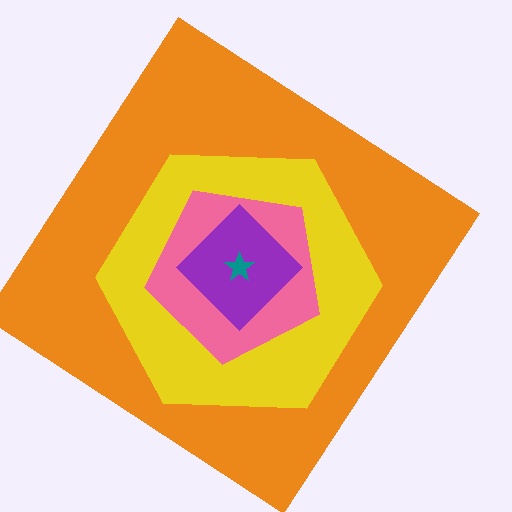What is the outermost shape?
The orange diamond.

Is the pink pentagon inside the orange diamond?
Yes.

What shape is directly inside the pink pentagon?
The purple diamond.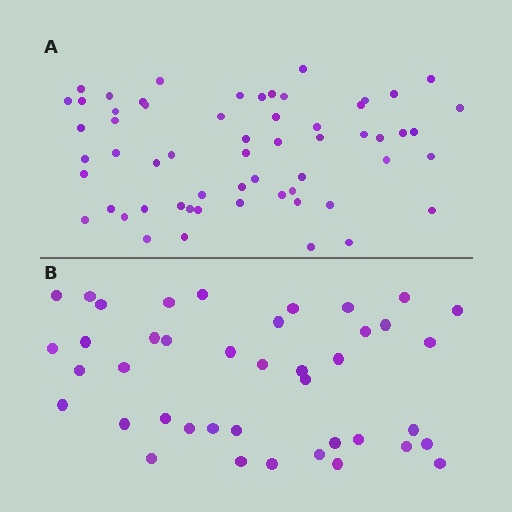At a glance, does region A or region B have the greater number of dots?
Region A (the top region) has more dots.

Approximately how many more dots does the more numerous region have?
Region A has approximately 20 more dots than region B.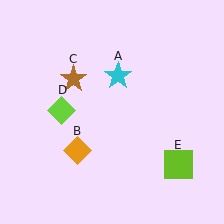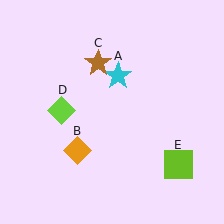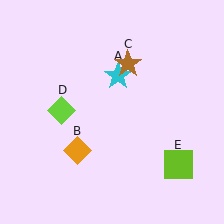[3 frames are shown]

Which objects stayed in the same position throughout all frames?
Cyan star (object A) and orange diamond (object B) and lime diamond (object D) and lime square (object E) remained stationary.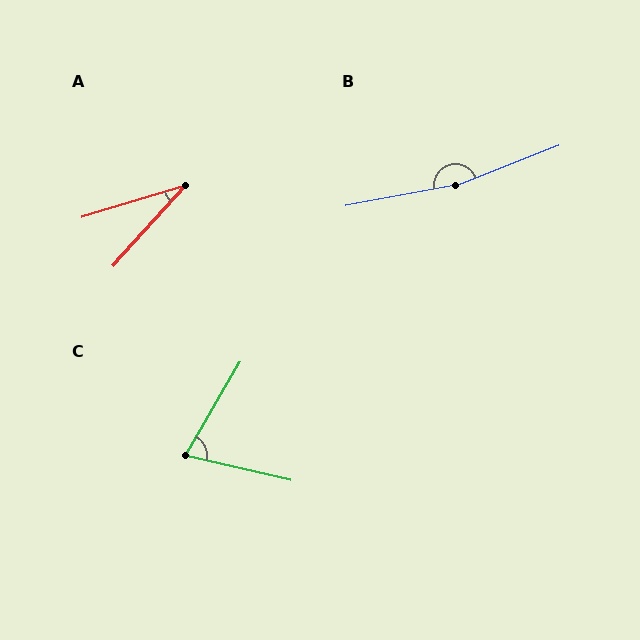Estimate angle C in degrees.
Approximately 73 degrees.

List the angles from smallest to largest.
A (31°), C (73°), B (169°).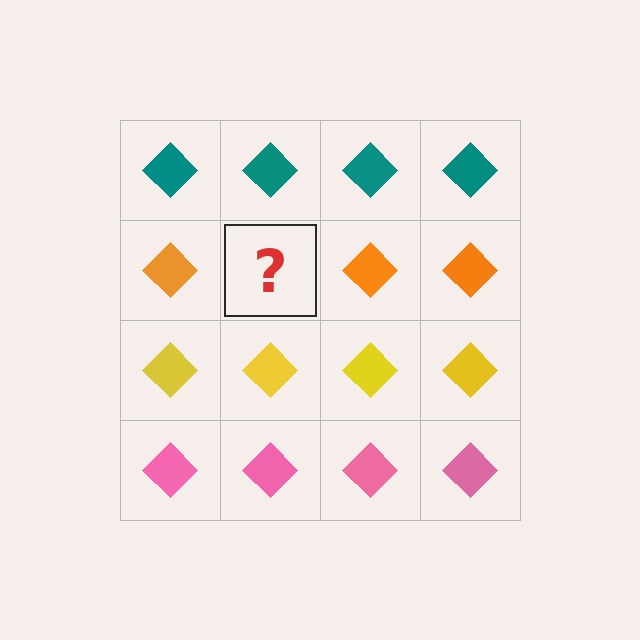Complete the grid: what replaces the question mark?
The question mark should be replaced with an orange diamond.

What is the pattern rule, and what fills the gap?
The rule is that each row has a consistent color. The gap should be filled with an orange diamond.